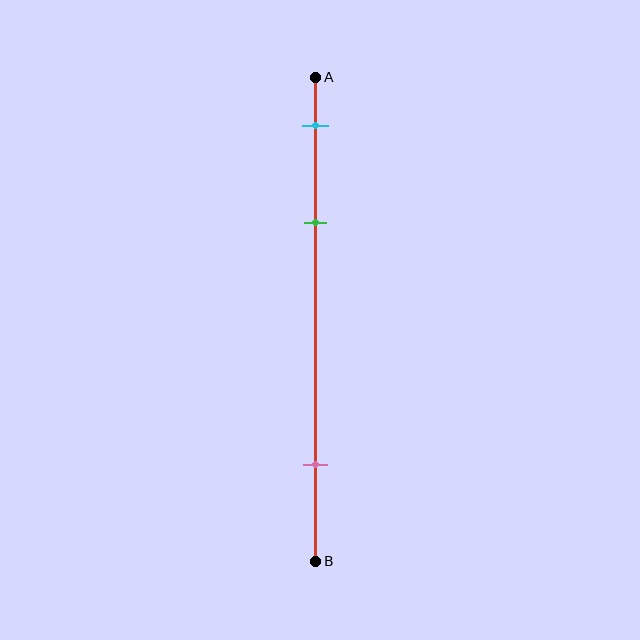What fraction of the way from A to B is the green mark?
The green mark is approximately 30% (0.3) of the way from A to B.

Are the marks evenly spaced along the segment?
No, the marks are not evenly spaced.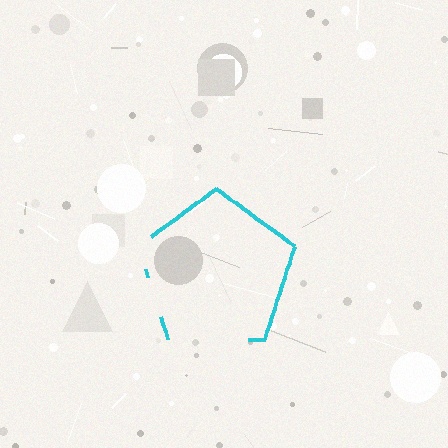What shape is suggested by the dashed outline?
The dashed outline suggests a pentagon.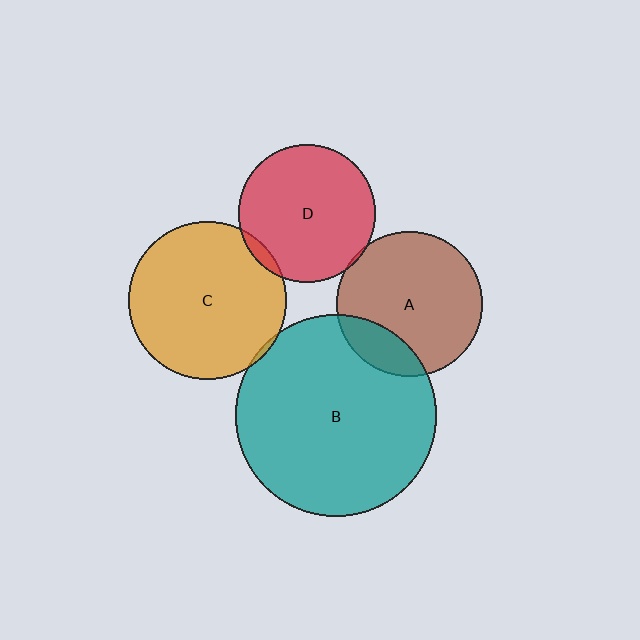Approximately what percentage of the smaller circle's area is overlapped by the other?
Approximately 5%.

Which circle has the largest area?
Circle B (teal).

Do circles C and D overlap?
Yes.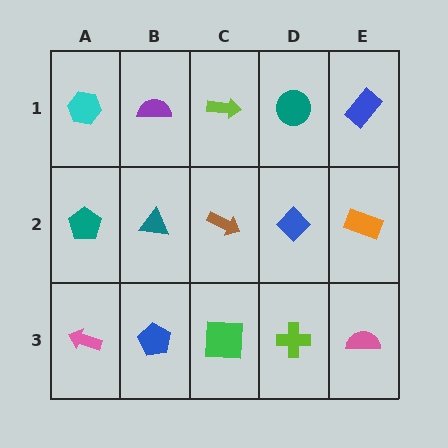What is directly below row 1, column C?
A brown arrow.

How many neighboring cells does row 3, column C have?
3.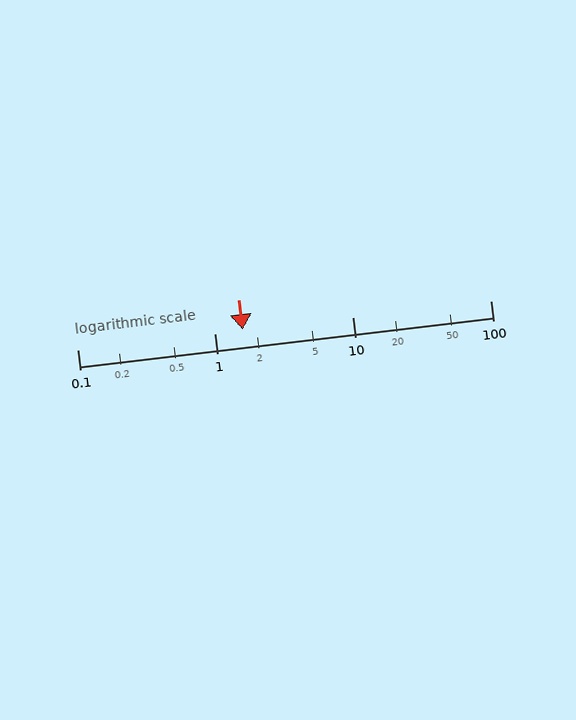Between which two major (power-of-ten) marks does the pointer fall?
The pointer is between 1 and 10.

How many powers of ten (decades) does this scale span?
The scale spans 3 decades, from 0.1 to 100.